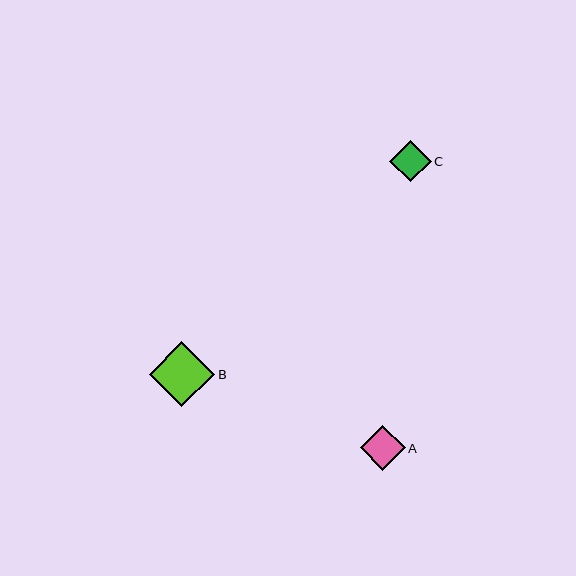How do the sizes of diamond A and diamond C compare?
Diamond A and diamond C are approximately the same size.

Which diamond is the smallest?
Diamond C is the smallest with a size of approximately 41 pixels.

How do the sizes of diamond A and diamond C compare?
Diamond A and diamond C are approximately the same size.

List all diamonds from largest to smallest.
From largest to smallest: B, A, C.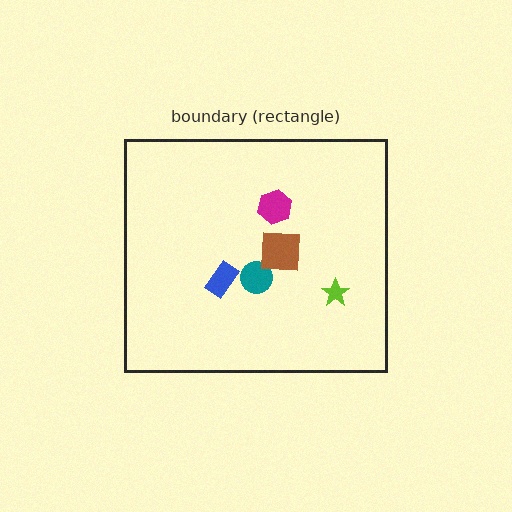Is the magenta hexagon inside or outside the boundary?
Inside.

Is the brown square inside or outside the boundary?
Inside.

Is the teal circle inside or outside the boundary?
Inside.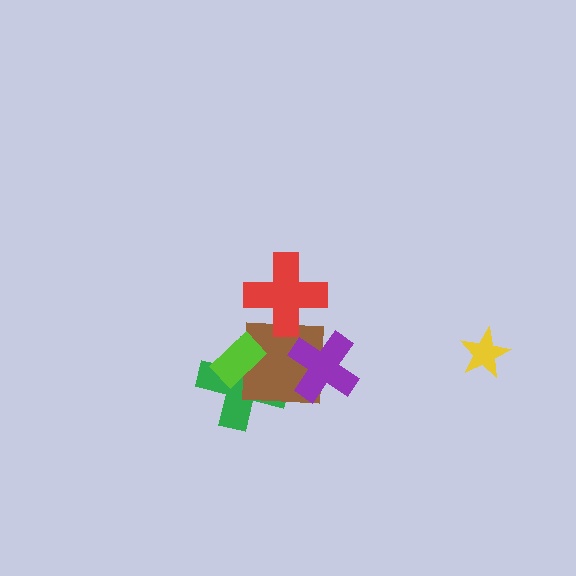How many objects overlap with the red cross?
1 object overlaps with the red cross.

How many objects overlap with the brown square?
4 objects overlap with the brown square.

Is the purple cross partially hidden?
No, no other shape covers it.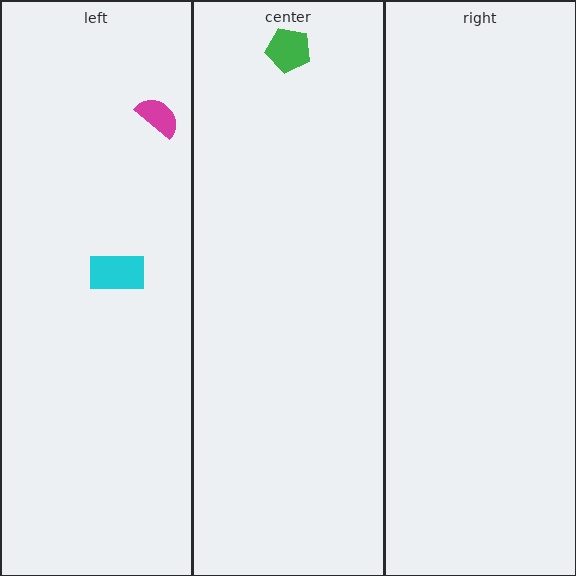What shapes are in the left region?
The cyan rectangle, the magenta semicircle.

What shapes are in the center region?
The green pentagon.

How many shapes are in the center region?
1.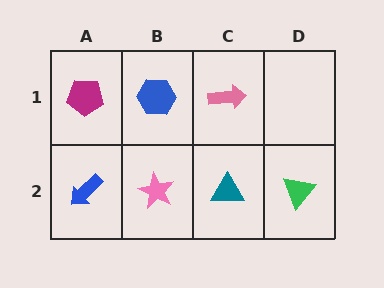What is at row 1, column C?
A pink arrow.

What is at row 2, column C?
A teal triangle.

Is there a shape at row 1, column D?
No, that cell is empty.